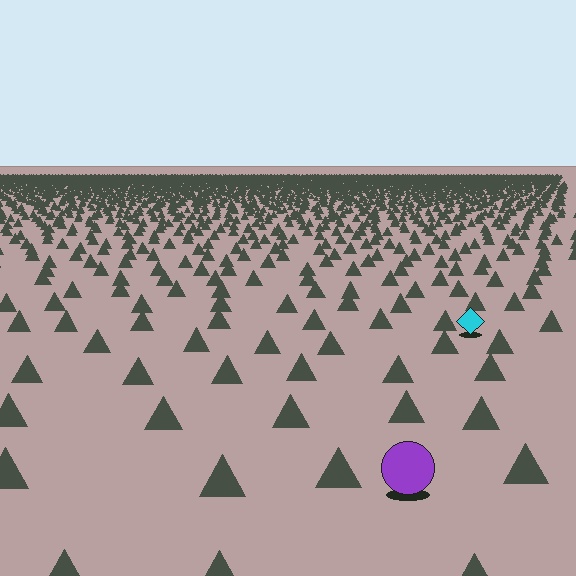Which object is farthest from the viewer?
The cyan diamond is farthest from the viewer. It appears smaller and the ground texture around it is denser.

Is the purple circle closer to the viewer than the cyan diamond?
Yes. The purple circle is closer — you can tell from the texture gradient: the ground texture is coarser near it.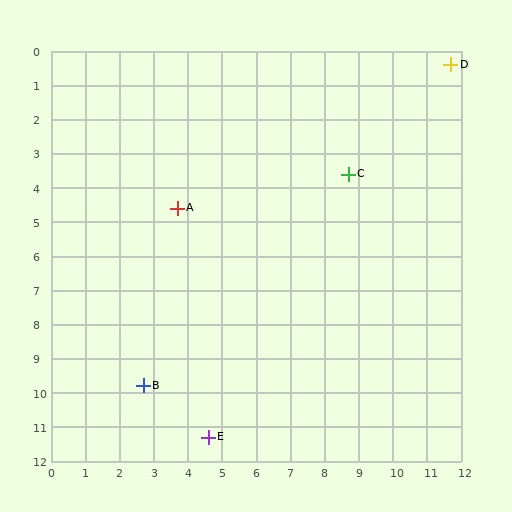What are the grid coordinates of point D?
Point D is at approximately (11.7, 0.4).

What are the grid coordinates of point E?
Point E is at approximately (4.6, 11.3).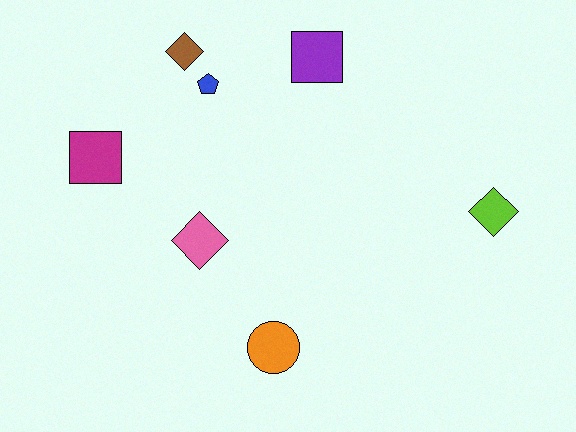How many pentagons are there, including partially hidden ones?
There is 1 pentagon.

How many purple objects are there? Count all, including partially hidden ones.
There is 1 purple object.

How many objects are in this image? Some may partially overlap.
There are 7 objects.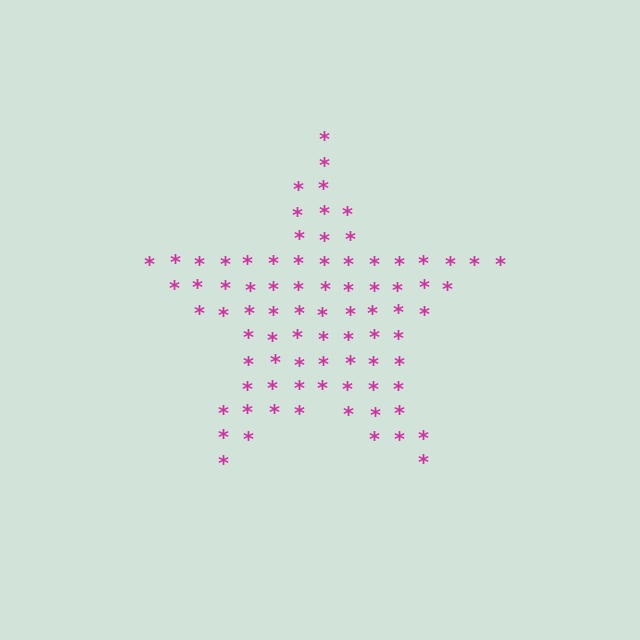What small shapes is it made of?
It is made of small asterisks.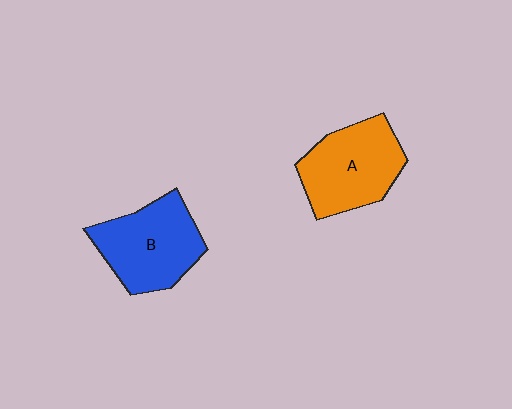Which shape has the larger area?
Shape B (blue).